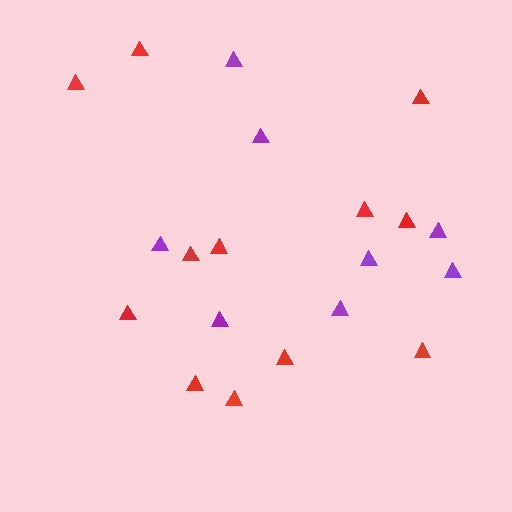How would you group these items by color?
There are 2 groups: one group of red triangles (12) and one group of purple triangles (8).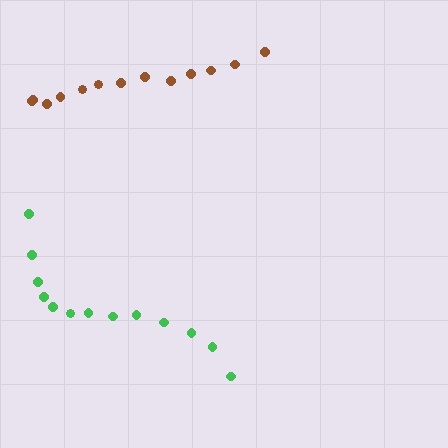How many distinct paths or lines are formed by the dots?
There are 2 distinct paths.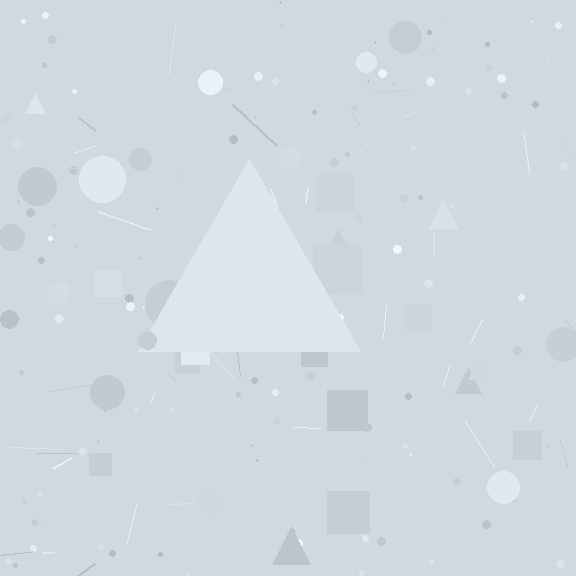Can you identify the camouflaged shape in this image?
The camouflaged shape is a triangle.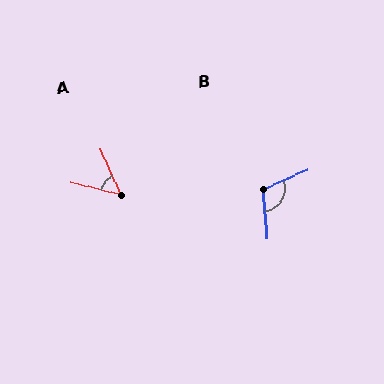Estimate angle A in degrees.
Approximately 53 degrees.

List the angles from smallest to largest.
A (53°), B (109°).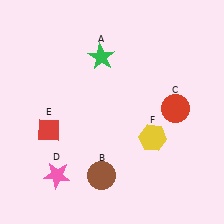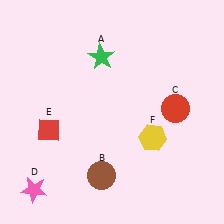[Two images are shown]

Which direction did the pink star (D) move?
The pink star (D) moved left.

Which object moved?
The pink star (D) moved left.